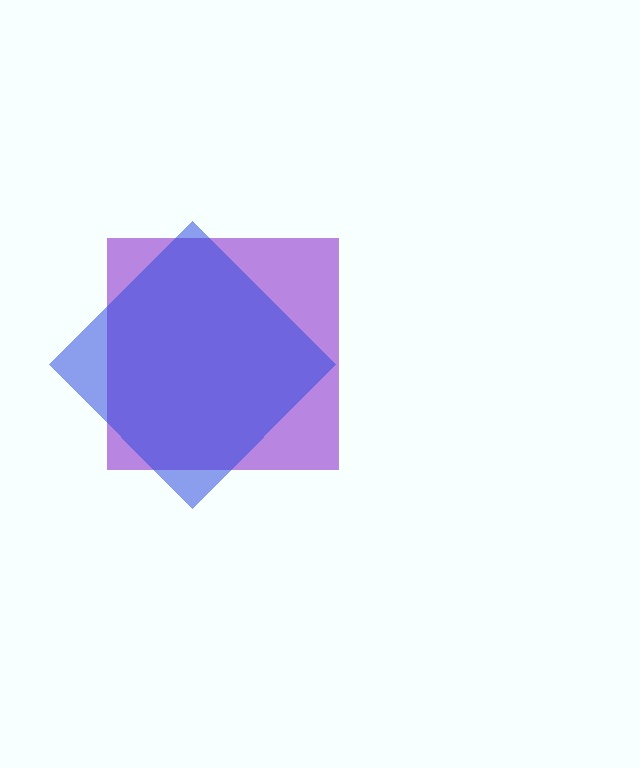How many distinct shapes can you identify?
There are 2 distinct shapes: a purple square, a blue diamond.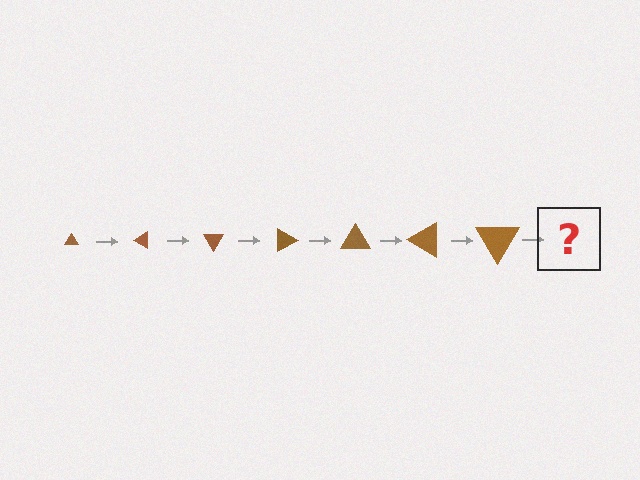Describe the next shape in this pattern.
It should be a triangle, larger than the previous one and rotated 210 degrees from the start.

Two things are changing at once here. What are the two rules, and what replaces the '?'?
The two rules are that the triangle grows larger each step and it rotates 30 degrees each step. The '?' should be a triangle, larger than the previous one and rotated 210 degrees from the start.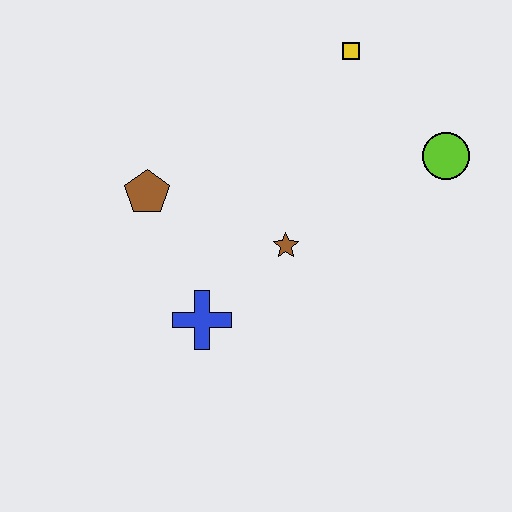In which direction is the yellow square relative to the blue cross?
The yellow square is above the blue cross.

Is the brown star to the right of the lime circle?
No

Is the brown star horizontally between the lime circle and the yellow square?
No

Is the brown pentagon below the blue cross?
No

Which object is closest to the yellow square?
The lime circle is closest to the yellow square.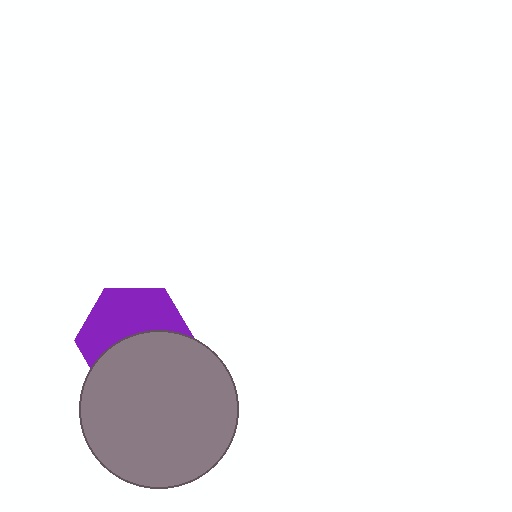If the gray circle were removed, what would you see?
You would see the complete purple hexagon.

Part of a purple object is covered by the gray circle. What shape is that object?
It is a hexagon.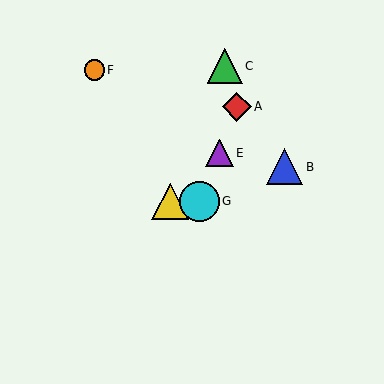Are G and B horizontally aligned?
No, G is at y≈201 and B is at y≈167.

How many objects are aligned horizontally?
2 objects (D, G) are aligned horizontally.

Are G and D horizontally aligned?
Yes, both are at y≈201.